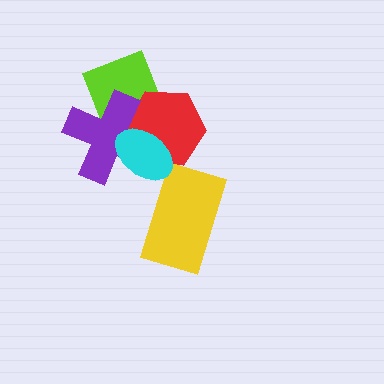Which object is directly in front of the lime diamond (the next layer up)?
The red hexagon is directly in front of the lime diamond.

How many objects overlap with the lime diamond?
3 objects overlap with the lime diamond.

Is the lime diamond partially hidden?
Yes, it is partially covered by another shape.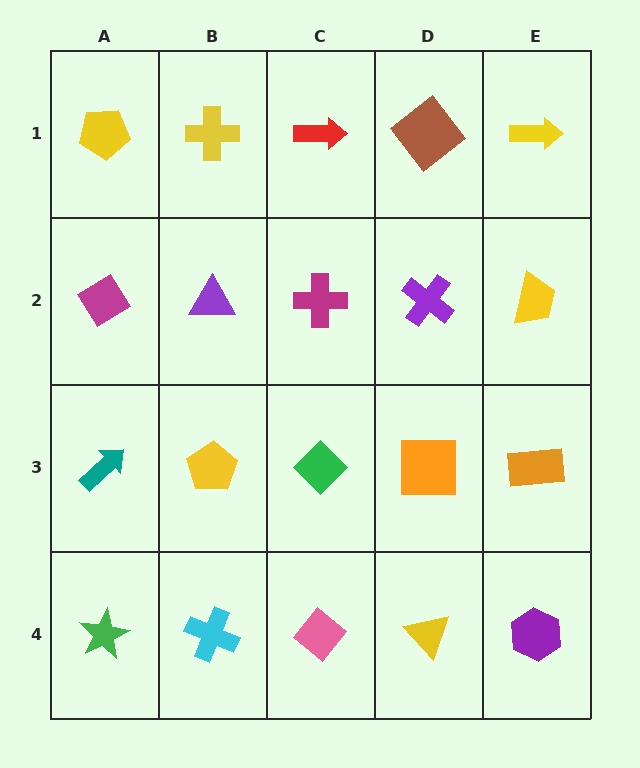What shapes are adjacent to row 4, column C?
A green diamond (row 3, column C), a cyan cross (row 4, column B), a yellow triangle (row 4, column D).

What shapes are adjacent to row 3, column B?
A purple triangle (row 2, column B), a cyan cross (row 4, column B), a teal arrow (row 3, column A), a green diamond (row 3, column C).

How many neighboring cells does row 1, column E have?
2.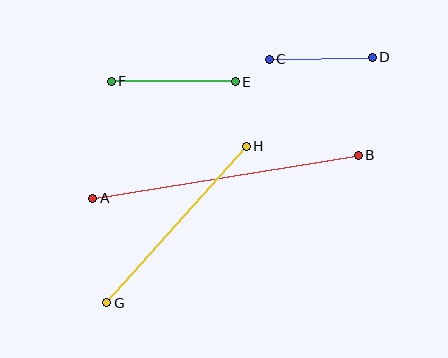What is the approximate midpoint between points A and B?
The midpoint is at approximately (225, 177) pixels.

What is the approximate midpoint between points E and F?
The midpoint is at approximately (173, 82) pixels.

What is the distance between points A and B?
The distance is approximately 269 pixels.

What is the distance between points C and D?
The distance is approximately 103 pixels.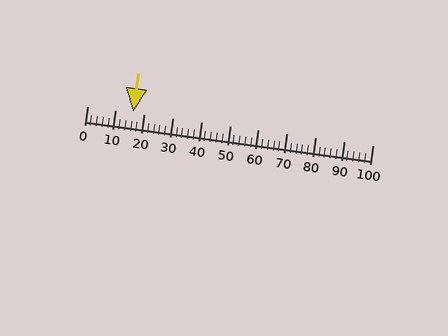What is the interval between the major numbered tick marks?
The major tick marks are spaced 10 units apart.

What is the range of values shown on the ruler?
The ruler shows values from 0 to 100.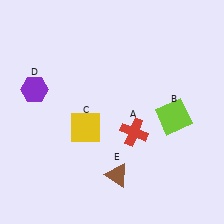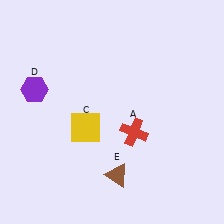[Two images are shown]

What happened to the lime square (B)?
The lime square (B) was removed in Image 2. It was in the bottom-right area of Image 1.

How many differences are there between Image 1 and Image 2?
There is 1 difference between the two images.